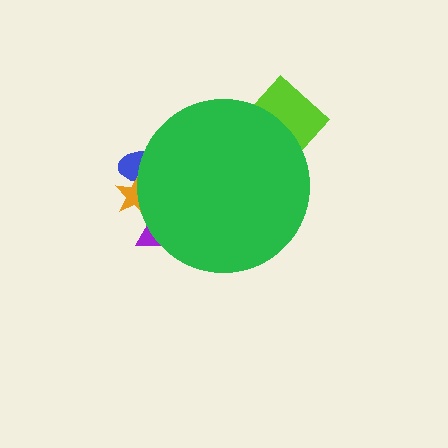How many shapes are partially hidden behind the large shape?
4 shapes are partially hidden.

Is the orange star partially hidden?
Yes, the orange star is partially hidden behind the green circle.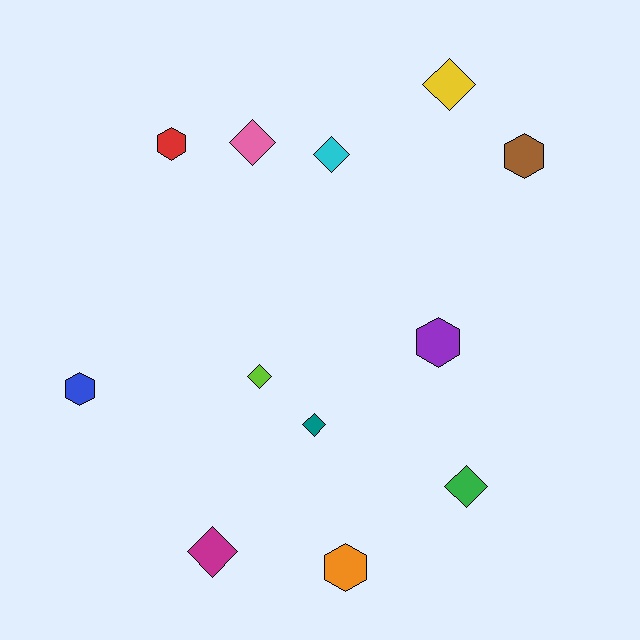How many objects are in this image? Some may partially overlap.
There are 12 objects.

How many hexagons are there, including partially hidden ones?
There are 5 hexagons.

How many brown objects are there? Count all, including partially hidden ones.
There is 1 brown object.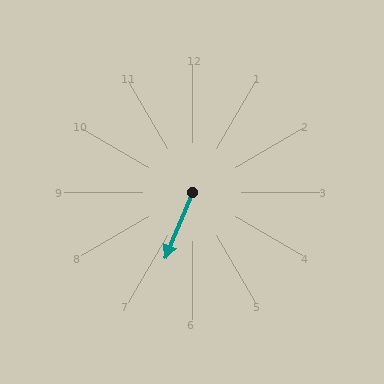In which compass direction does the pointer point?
South.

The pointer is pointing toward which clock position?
Roughly 7 o'clock.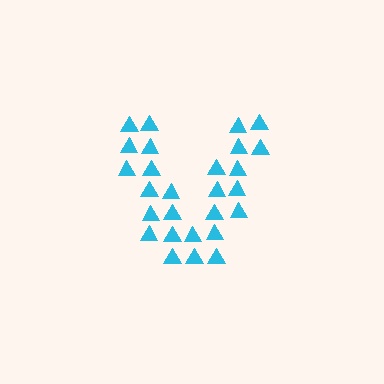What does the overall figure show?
The overall figure shows the letter V.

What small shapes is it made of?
It is made of small triangles.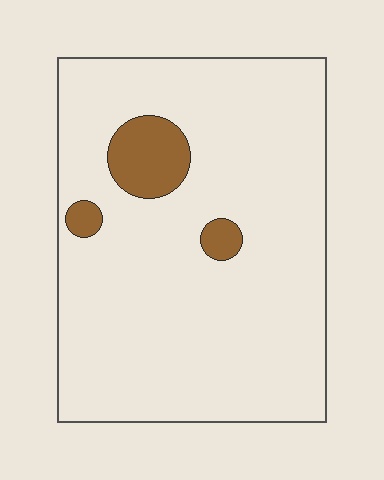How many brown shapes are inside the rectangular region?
3.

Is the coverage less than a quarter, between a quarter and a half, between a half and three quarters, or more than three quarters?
Less than a quarter.